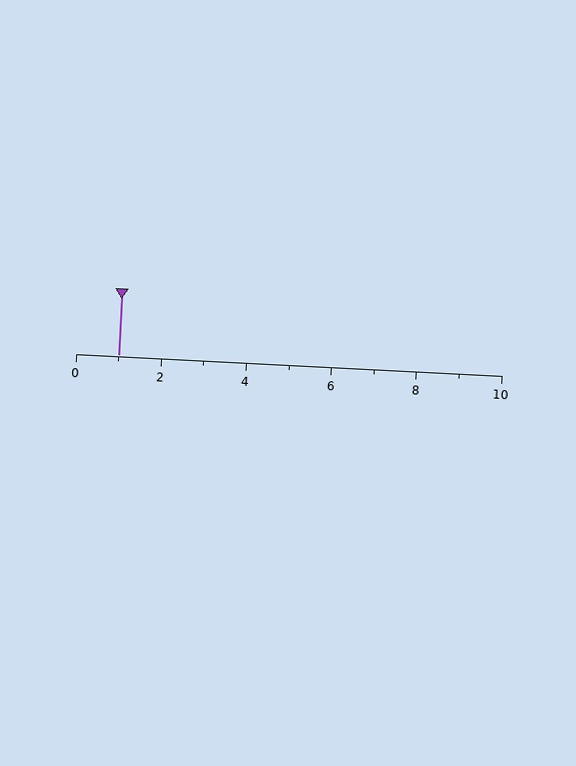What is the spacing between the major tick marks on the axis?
The major ticks are spaced 2 apart.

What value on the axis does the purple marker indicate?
The marker indicates approximately 1.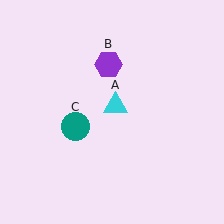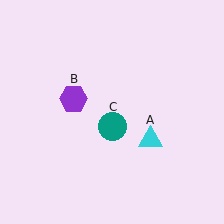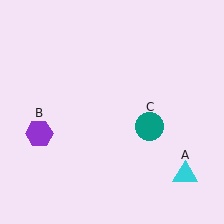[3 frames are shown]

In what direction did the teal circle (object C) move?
The teal circle (object C) moved right.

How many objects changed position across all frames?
3 objects changed position: cyan triangle (object A), purple hexagon (object B), teal circle (object C).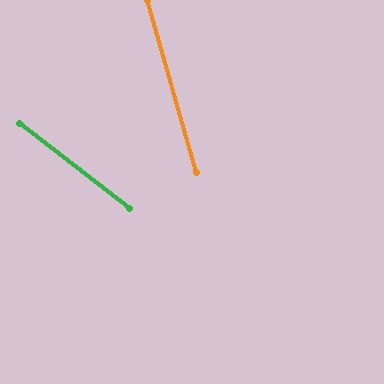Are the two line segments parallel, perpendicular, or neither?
Neither parallel nor perpendicular — they differ by about 37°.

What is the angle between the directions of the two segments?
Approximately 37 degrees.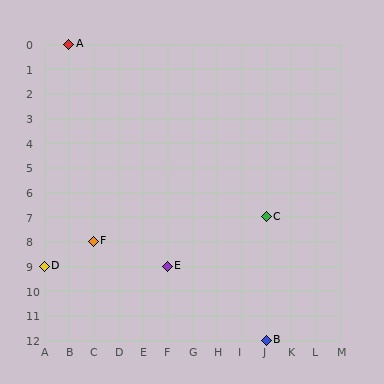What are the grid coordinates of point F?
Point F is at grid coordinates (C, 8).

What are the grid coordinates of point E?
Point E is at grid coordinates (F, 9).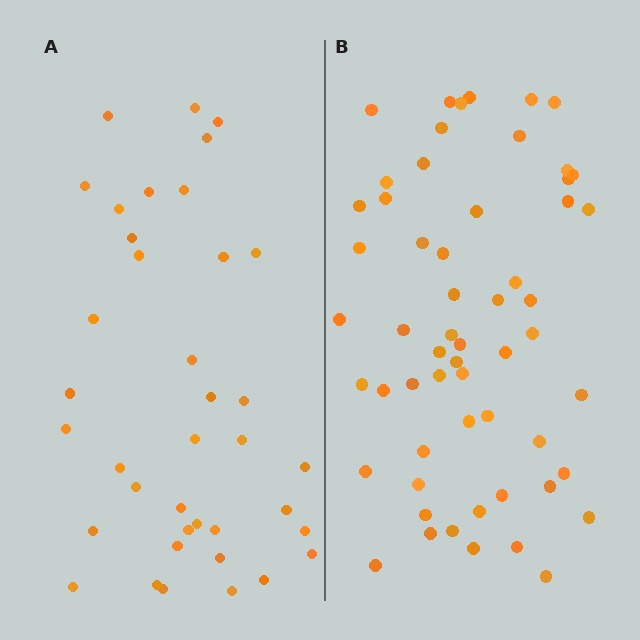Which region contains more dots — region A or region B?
Region B (the right region) has more dots.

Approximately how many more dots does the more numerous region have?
Region B has approximately 20 more dots than region A.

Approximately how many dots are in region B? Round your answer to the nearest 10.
About 60 dots. (The exact count is 57, which rounds to 60.)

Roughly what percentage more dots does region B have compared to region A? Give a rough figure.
About 50% more.